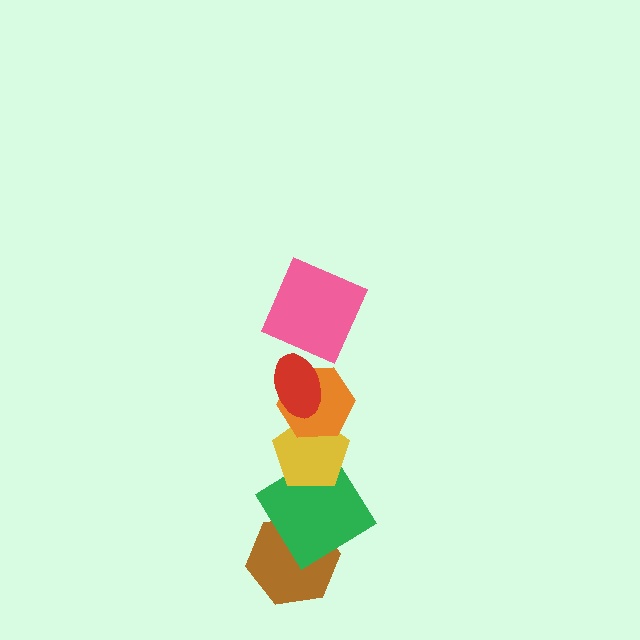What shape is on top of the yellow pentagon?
The orange hexagon is on top of the yellow pentagon.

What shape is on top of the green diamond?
The yellow pentagon is on top of the green diamond.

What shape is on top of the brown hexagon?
The green diamond is on top of the brown hexagon.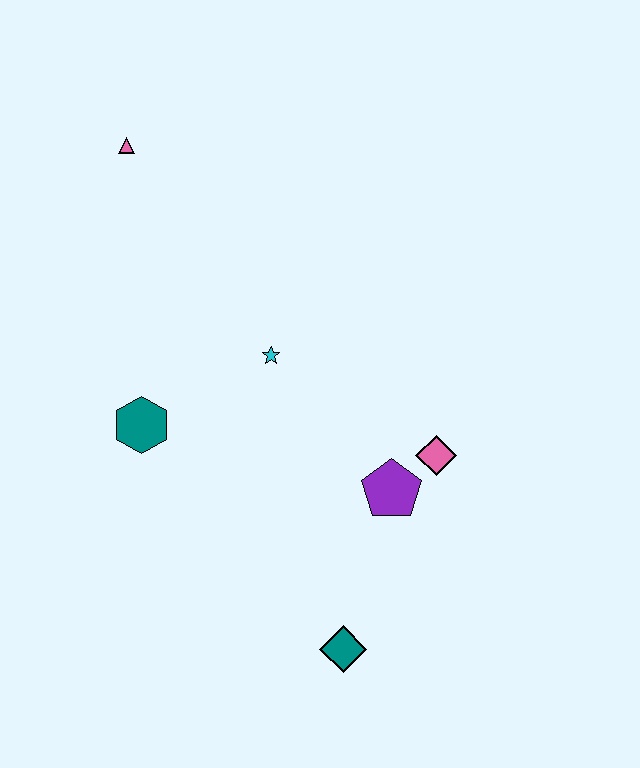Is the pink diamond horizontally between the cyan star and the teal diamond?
No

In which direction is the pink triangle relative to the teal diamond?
The pink triangle is above the teal diamond.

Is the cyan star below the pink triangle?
Yes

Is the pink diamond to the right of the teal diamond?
Yes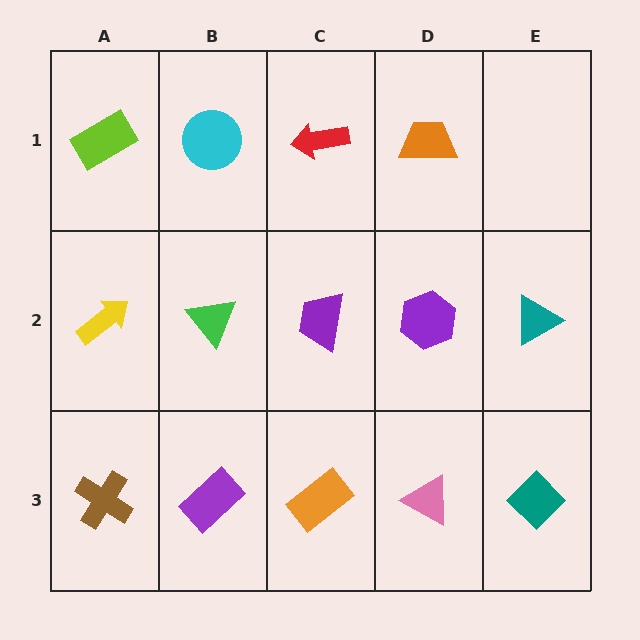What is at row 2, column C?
A purple trapezoid.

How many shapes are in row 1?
4 shapes.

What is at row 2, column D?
A purple hexagon.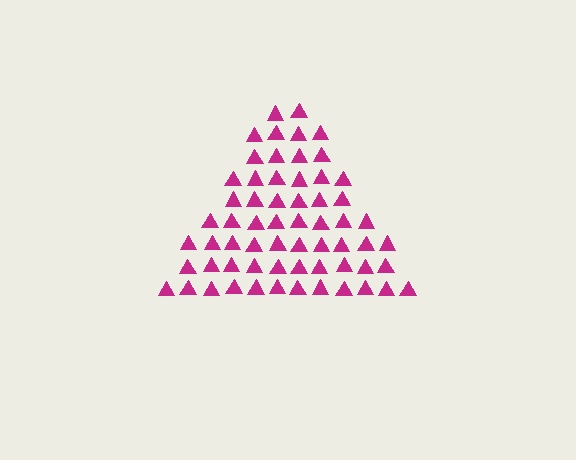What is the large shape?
The large shape is a triangle.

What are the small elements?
The small elements are triangles.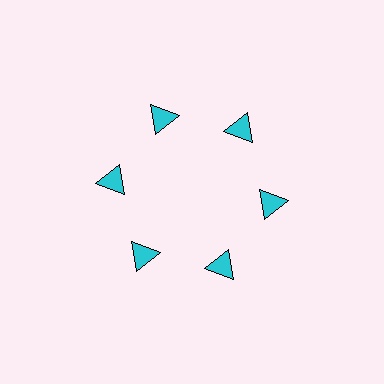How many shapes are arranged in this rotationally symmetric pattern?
There are 6 shapes, arranged in 6 groups of 1.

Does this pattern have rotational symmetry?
Yes, this pattern has 6-fold rotational symmetry. It looks the same after rotating 60 degrees around the center.